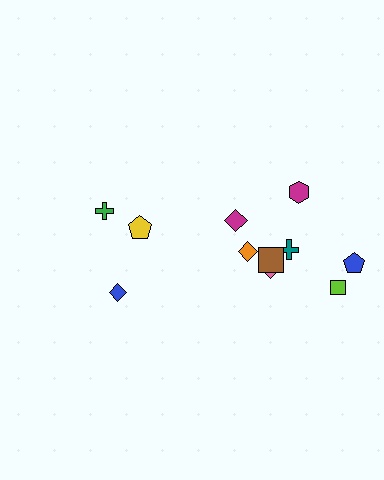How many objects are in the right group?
There are 8 objects.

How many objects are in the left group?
There are 3 objects.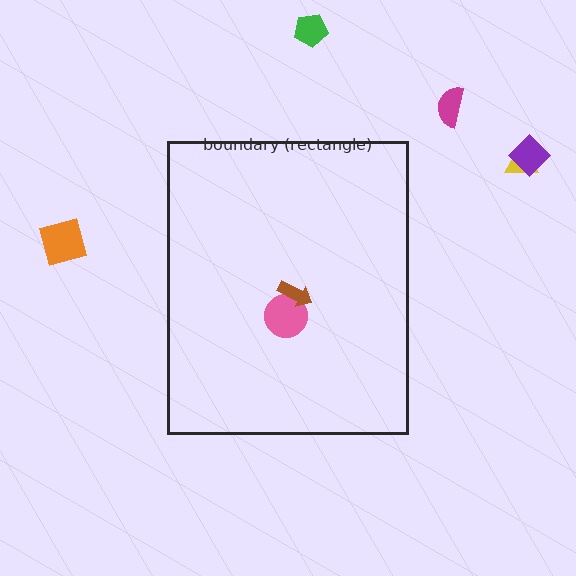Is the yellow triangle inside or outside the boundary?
Outside.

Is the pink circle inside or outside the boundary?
Inside.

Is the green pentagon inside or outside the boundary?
Outside.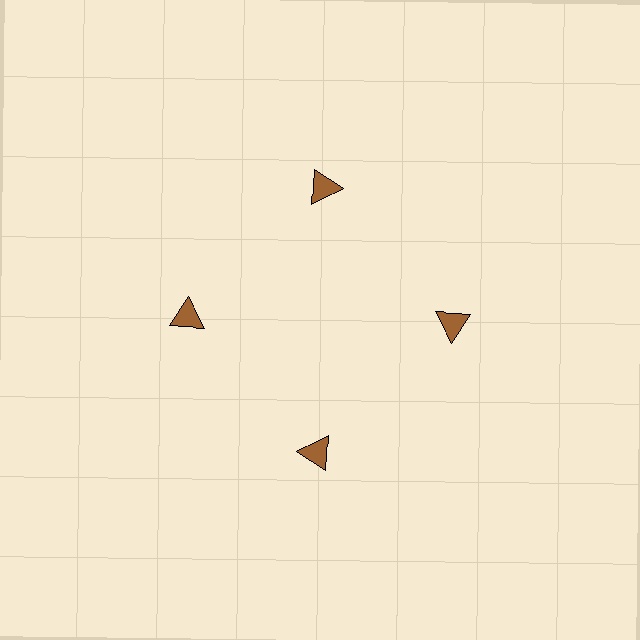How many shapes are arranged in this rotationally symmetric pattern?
There are 4 shapes, arranged in 4 groups of 1.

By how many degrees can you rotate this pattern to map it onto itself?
The pattern maps onto itself every 90 degrees of rotation.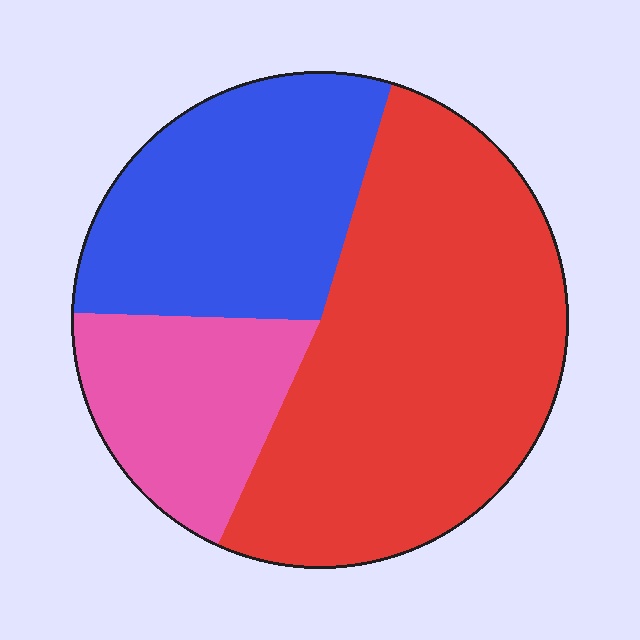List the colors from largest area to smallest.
From largest to smallest: red, blue, pink.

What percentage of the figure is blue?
Blue covers about 30% of the figure.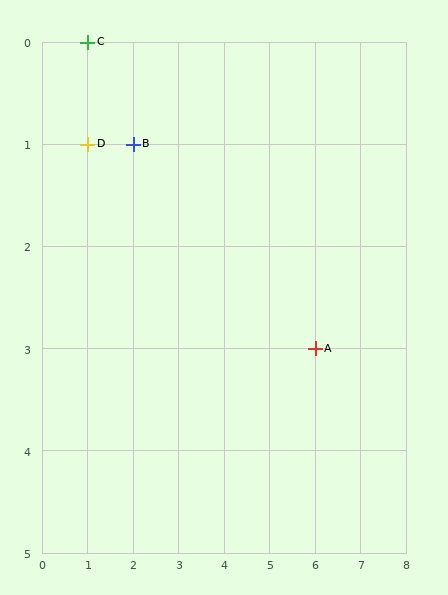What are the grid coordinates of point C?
Point C is at grid coordinates (1, 0).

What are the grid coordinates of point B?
Point B is at grid coordinates (2, 1).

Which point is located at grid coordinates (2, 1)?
Point B is at (2, 1).